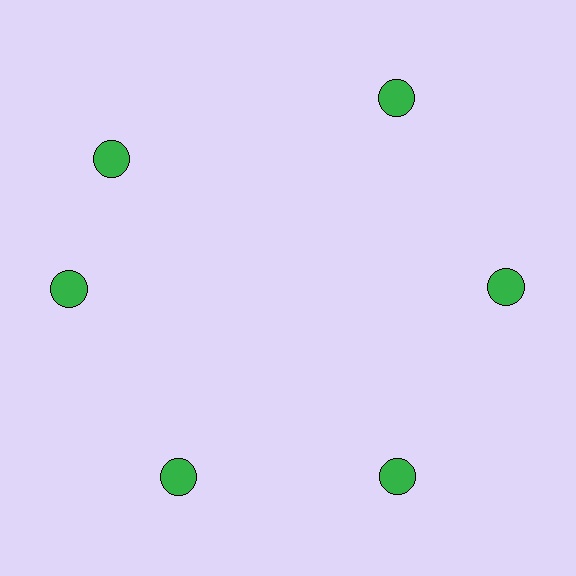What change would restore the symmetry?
The symmetry would be restored by rotating it back into even spacing with its neighbors so that all 6 circles sit at equal angles and equal distance from the center.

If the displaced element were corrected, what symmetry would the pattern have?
It would have 6-fold rotational symmetry — the pattern would map onto itself every 60 degrees.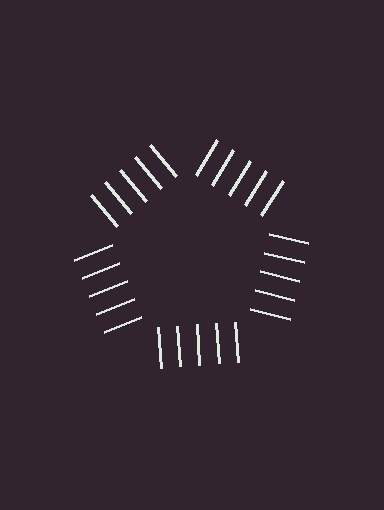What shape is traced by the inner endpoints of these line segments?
An illusory pentagon — the line segments terminate on its edges but no continuous stroke is drawn.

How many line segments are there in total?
25 — 5 along each of the 5 edges.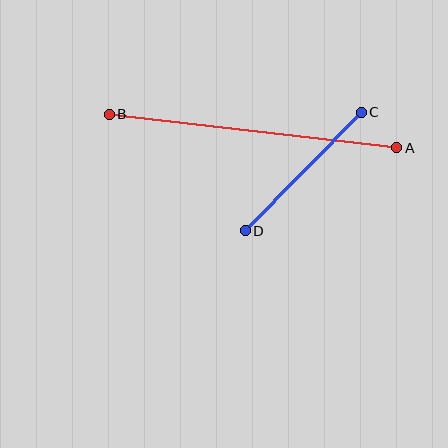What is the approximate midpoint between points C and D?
The midpoint is at approximately (303, 172) pixels.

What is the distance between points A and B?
The distance is approximately 289 pixels.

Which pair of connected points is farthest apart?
Points A and B are farthest apart.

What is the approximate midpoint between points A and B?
The midpoint is at approximately (253, 131) pixels.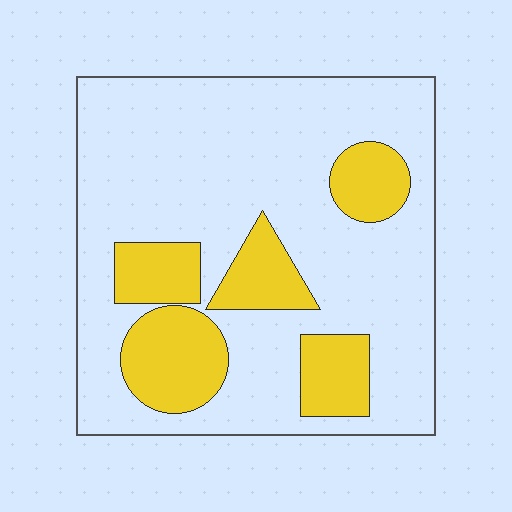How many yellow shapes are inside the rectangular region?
5.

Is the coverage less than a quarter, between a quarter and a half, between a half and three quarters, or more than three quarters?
Less than a quarter.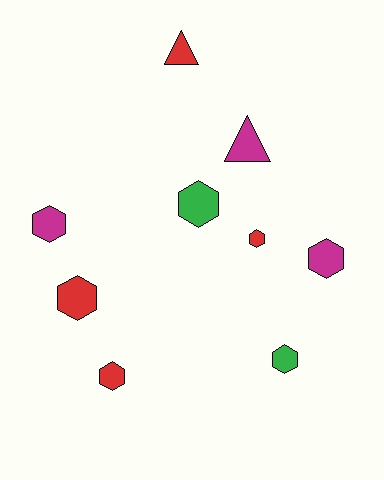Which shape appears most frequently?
Hexagon, with 7 objects.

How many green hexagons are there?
There are 2 green hexagons.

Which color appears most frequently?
Red, with 4 objects.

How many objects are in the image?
There are 9 objects.